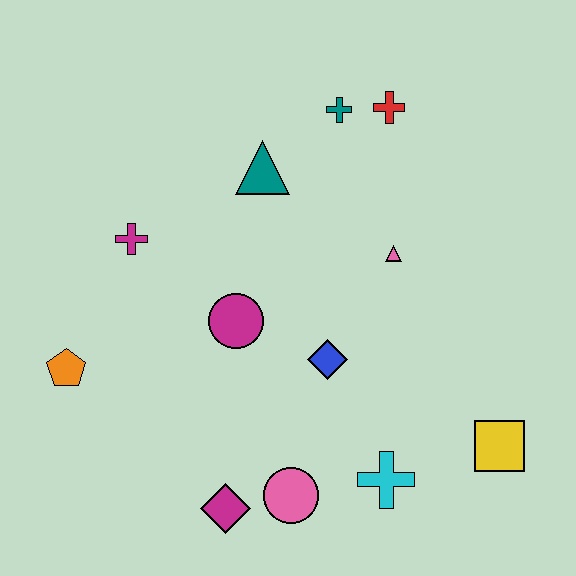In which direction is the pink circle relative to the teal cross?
The pink circle is below the teal cross.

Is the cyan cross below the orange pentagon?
Yes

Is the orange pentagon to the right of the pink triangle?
No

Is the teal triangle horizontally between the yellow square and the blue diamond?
No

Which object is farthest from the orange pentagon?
The yellow square is farthest from the orange pentagon.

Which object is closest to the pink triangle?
The blue diamond is closest to the pink triangle.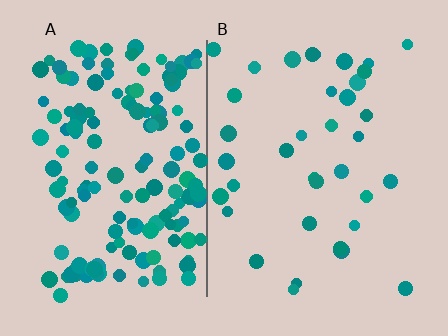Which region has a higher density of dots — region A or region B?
A (the left).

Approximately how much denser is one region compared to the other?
Approximately 4.2× — region A over region B.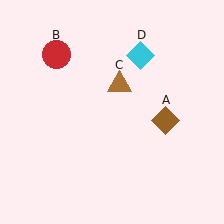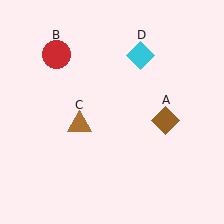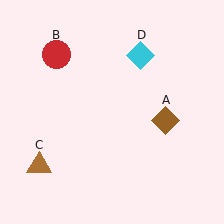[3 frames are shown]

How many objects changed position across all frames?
1 object changed position: brown triangle (object C).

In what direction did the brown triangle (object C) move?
The brown triangle (object C) moved down and to the left.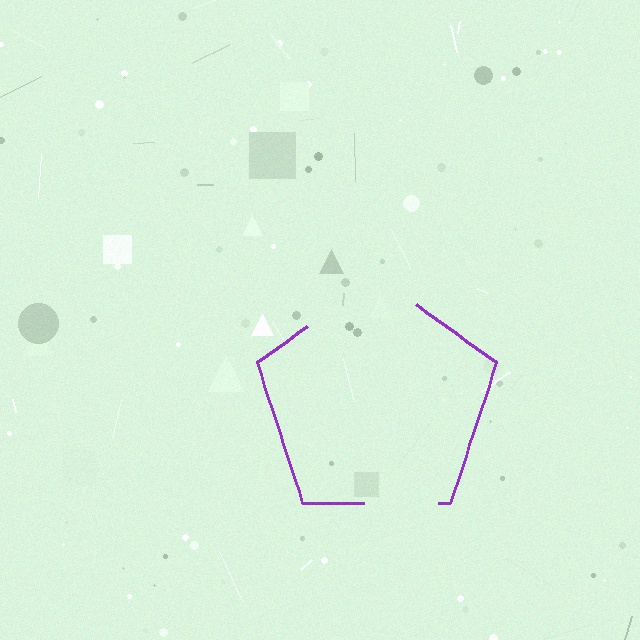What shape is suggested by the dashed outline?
The dashed outline suggests a pentagon.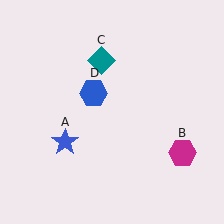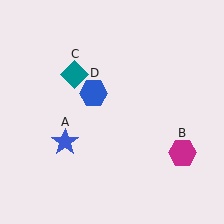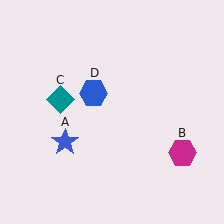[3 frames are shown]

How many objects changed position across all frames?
1 object changed position: teal diamond (object C).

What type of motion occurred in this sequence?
The teal diamond (object C) rotated counterclockwise around the center of the scene.